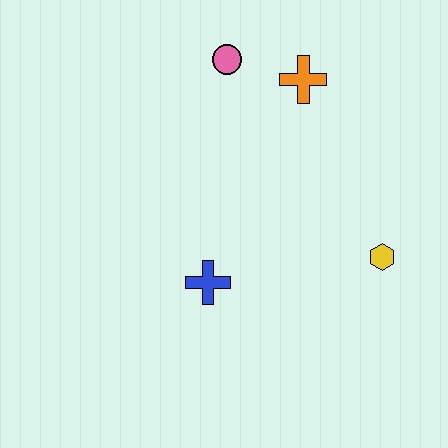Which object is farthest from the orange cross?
The blue cross is farthest from the orange cross.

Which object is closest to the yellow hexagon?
The blue cross is closest to the yellow hexagon.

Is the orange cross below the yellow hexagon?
No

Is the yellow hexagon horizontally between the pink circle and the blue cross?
No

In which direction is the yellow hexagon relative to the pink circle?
The yellow hexagon is below the pink circle.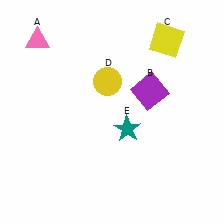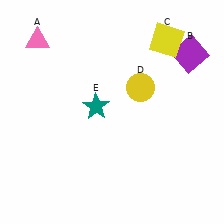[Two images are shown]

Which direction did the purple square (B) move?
The purple square (B) moved right.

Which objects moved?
The objects that moved are: the purple square (B), the yellow circle (D), the teal star (E).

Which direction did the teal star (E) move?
The teal star (E) moved left.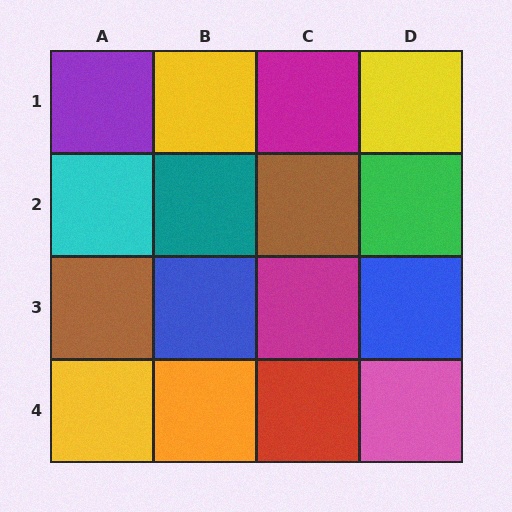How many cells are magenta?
2 cells are magenta.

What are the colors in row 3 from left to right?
Brown, blue, magenta, blue.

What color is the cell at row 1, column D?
Yellow.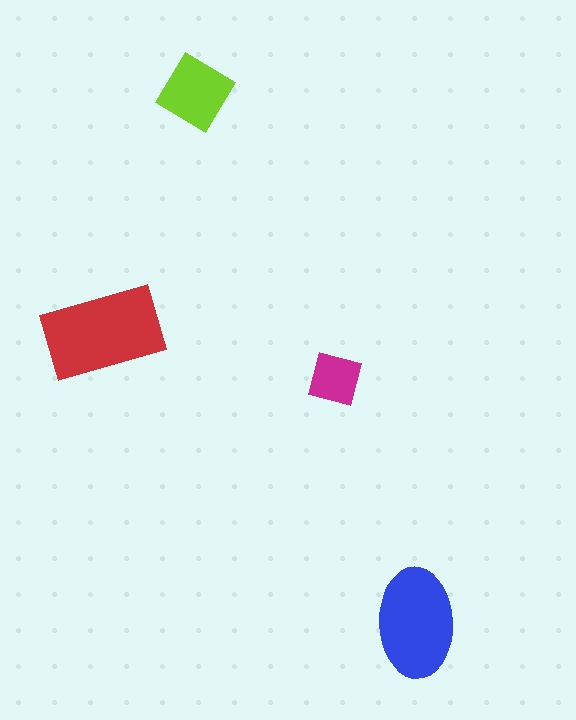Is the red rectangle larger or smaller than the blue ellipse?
Larger.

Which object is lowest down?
The blue ellipse is bottommost.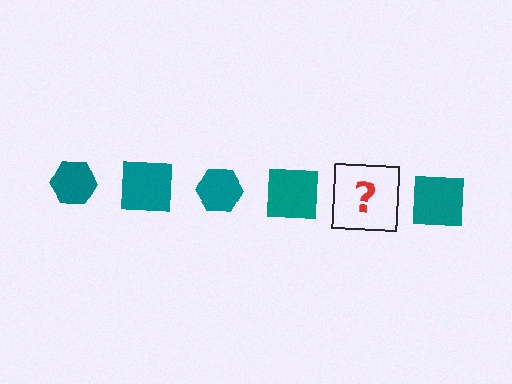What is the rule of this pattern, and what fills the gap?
The rule is that the pattern cycles through hexagon, square shapes in teal. The gap should be filled with a teal hexagon.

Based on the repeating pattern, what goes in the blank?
The blank should be a teal hexagon.